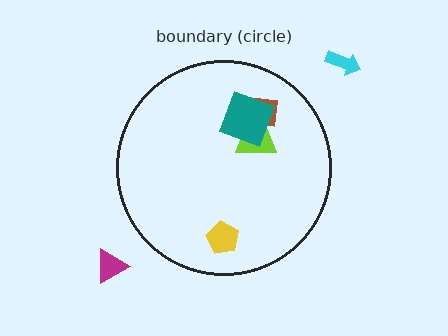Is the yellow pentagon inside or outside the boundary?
Inside.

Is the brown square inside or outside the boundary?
Inside.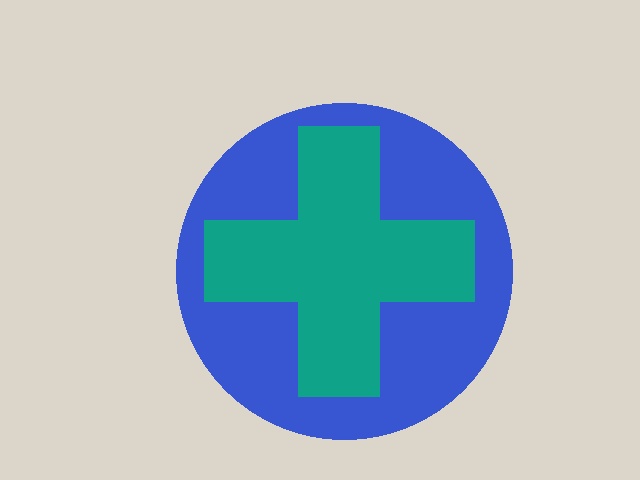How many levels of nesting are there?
2.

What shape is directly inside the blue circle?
The teal cross.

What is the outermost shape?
The blue circle.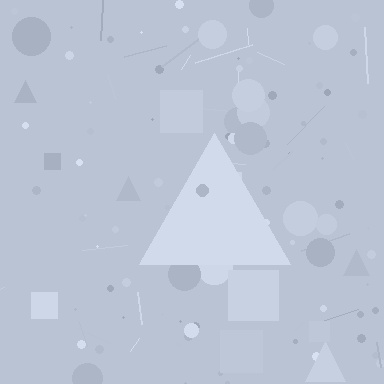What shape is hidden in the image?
A triangle is hidden in the image.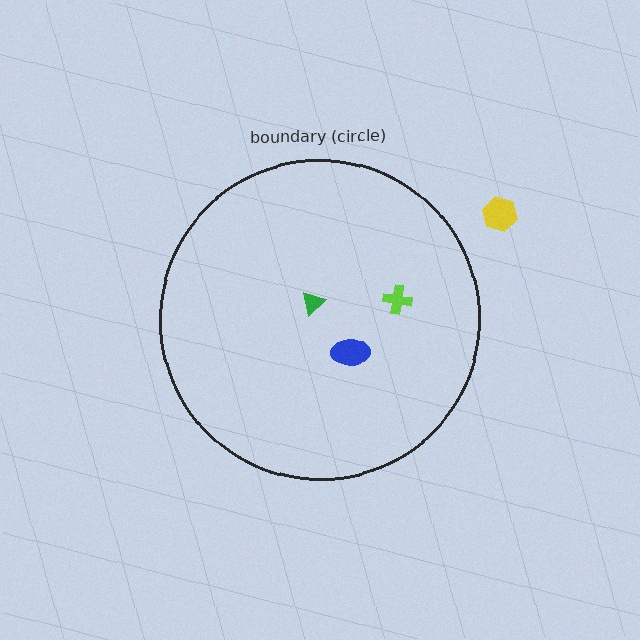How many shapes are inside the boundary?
3 inside, 1 outside.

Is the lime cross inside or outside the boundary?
Inside.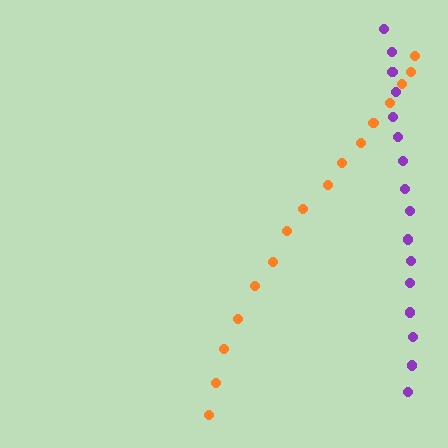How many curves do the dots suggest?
There are 2 distinct paths.